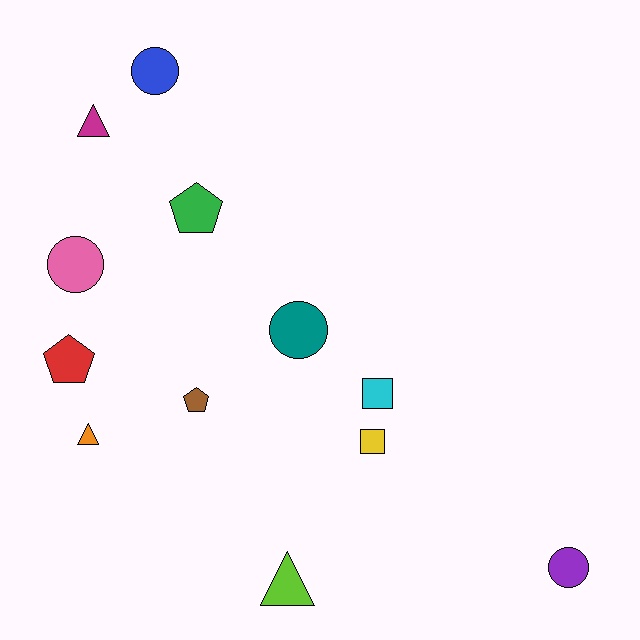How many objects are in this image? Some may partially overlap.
There are 12 objects.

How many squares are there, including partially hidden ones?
There are 2 squares.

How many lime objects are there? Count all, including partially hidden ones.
There is 1 lime object.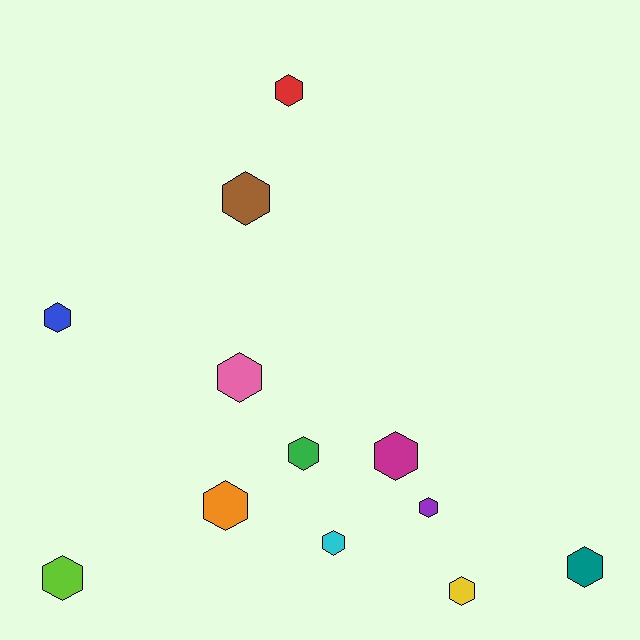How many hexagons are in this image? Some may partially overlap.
There are 12 hexagons.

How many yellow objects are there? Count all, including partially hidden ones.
There is 1 yellow object.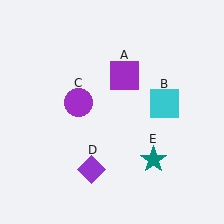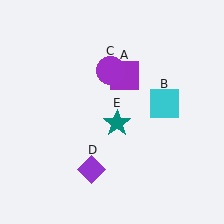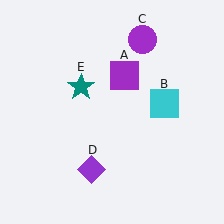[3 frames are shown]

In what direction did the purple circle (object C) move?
The purple circle (object C) moved up and to the right.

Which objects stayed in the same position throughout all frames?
Purple square (object A) and cyan square (object B) and purple diamond (object D) remained stationary.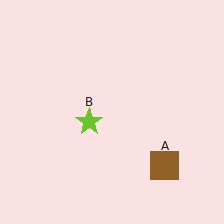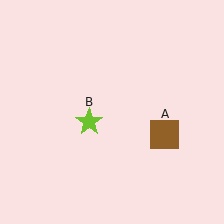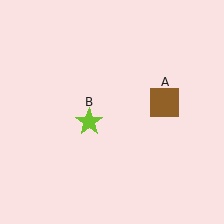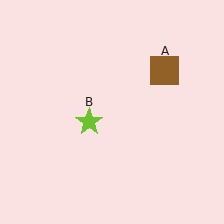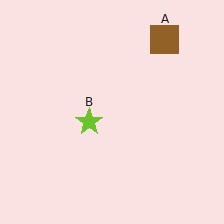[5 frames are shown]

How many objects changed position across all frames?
1 object changed position: brown square (object A).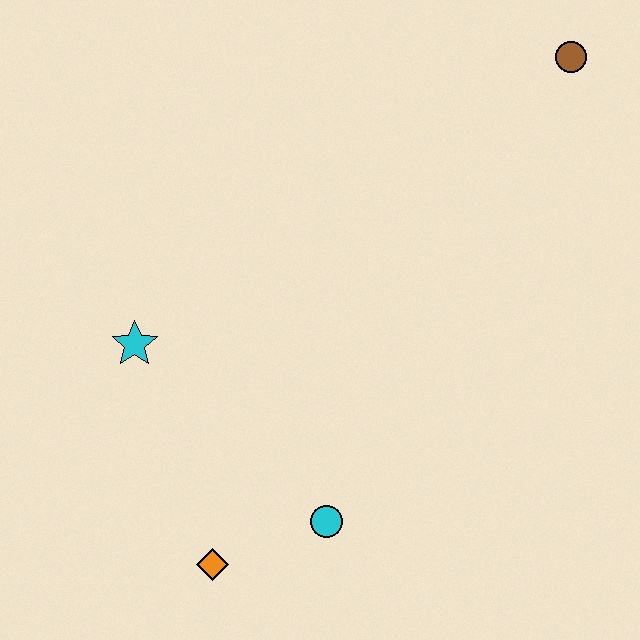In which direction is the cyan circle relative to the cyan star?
The cyan circle is to the right of the cyan star.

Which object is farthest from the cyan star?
The brown circle is farthest from the cyan star.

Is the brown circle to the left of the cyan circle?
No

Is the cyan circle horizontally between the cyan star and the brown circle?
Yes